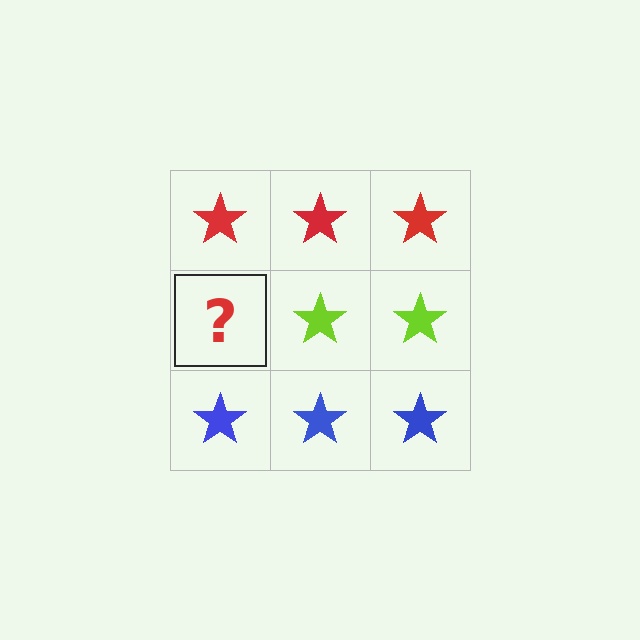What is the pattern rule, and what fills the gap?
The rule is that each row has a consistent color. The gap should be filled with a lime star.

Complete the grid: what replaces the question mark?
The question mark should be replaced with a lime star.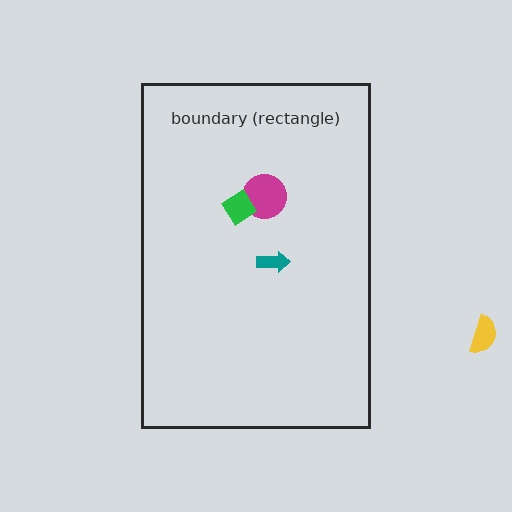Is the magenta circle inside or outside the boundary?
Inside.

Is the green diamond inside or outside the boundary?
Inside.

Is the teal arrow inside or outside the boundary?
Inside.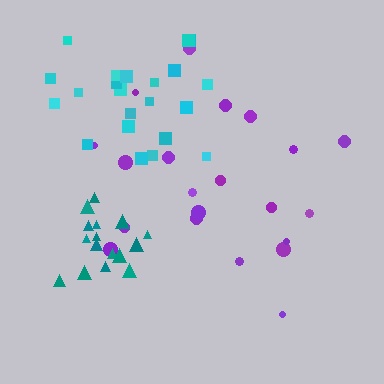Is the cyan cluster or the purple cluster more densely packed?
Cyan.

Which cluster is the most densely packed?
Teal.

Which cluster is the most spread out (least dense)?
Purple.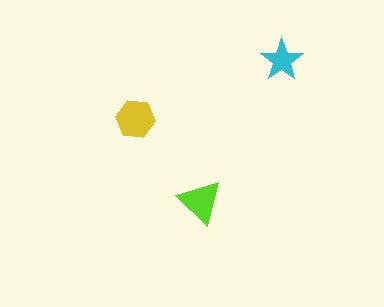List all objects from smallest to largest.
The cyan star, the lime triangle, the yellow hexagon.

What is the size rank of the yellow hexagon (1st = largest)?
1st.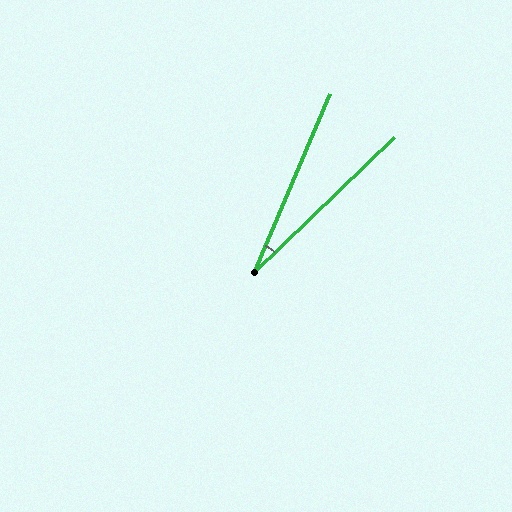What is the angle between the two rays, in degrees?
Approximately 23 degrees.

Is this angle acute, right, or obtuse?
It is acute.